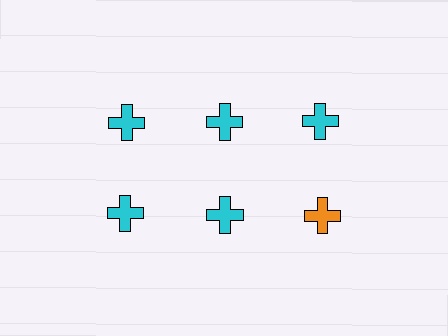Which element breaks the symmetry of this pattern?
The orange cross in the second row, center column breaks the symmetry. All other shapes are cyan crosses.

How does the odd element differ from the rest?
It has a different color: orange instead of cyan.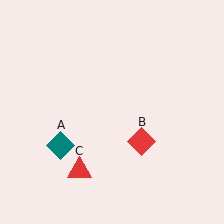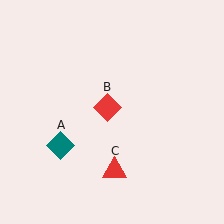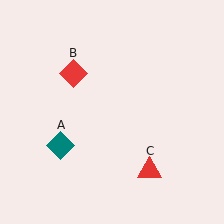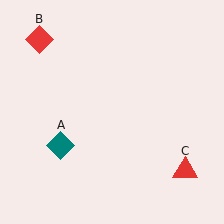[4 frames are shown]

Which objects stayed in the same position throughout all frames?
Teal diamond (object A) remained stationary.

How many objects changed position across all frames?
2 objects changed position: red diamond (object B), red triangle (object C).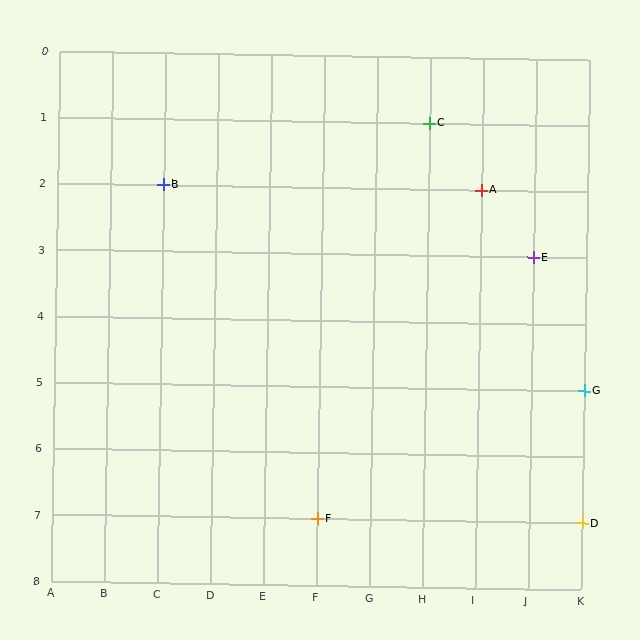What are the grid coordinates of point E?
Point E is at grid coordinates (J, 3).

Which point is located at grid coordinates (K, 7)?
Point D is at (K, 7).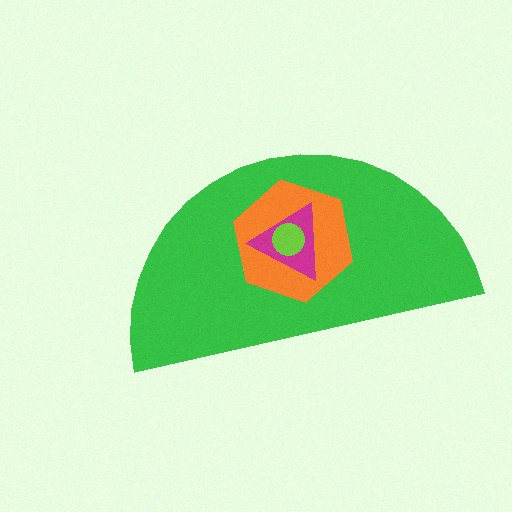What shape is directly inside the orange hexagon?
The magenta triangle.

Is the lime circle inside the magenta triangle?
Yes.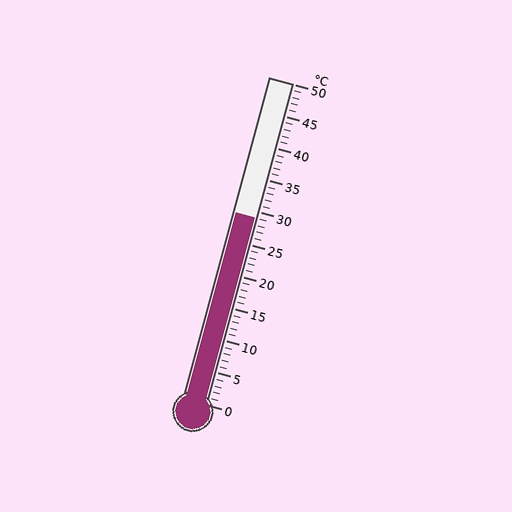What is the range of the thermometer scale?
The thermometer scale ranges from 0°C to 50°C.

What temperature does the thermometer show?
The thermometer shows approximately 29°C.